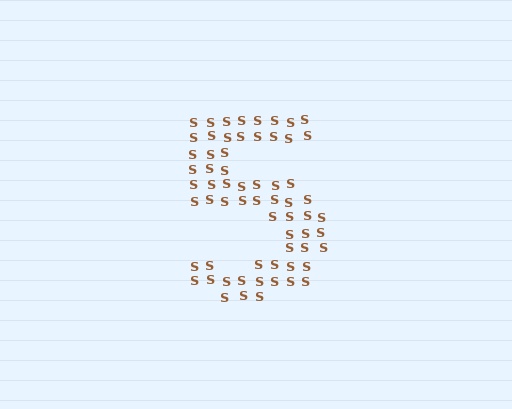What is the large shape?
The large shape is the digit 5.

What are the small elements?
The small elements are letter S's.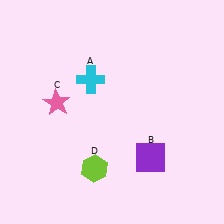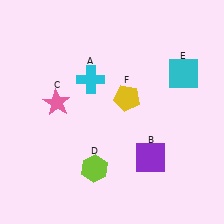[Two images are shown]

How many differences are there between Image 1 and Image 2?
There are 2 differences between the two images.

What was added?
A cyan square (E), a yellow pentagon (F) were added in Image 2.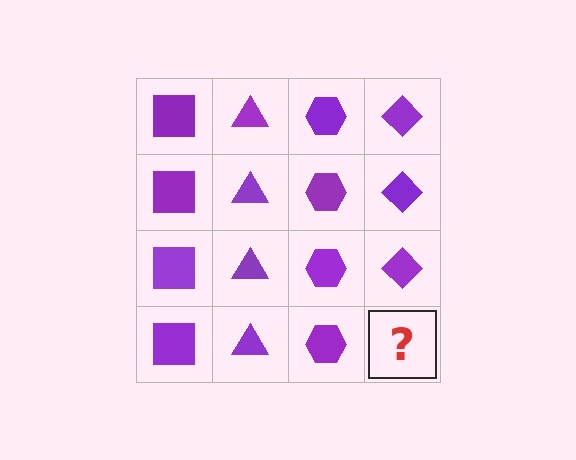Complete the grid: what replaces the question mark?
The question mark should be replaced with a purple diamond.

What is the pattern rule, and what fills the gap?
The rule is that each column has a consistent shape. The gap should be filled with a purple diamond.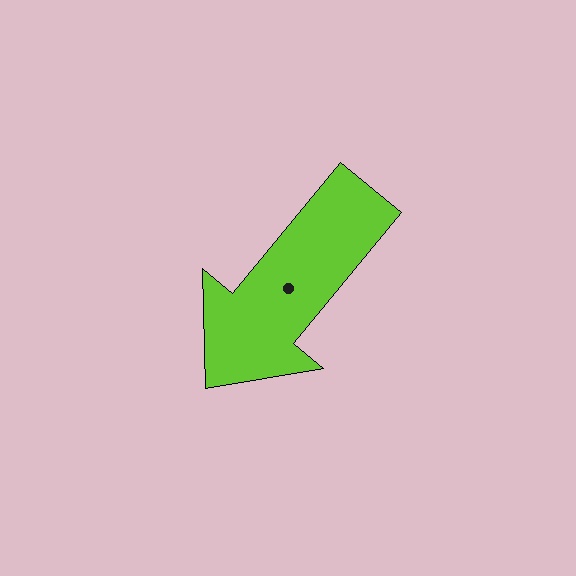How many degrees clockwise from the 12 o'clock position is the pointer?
Approximately 219 degrees.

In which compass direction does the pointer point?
Southwest.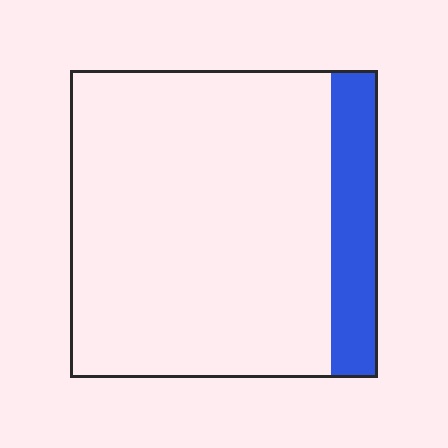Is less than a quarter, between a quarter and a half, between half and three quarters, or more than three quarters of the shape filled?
Less than a quarter.